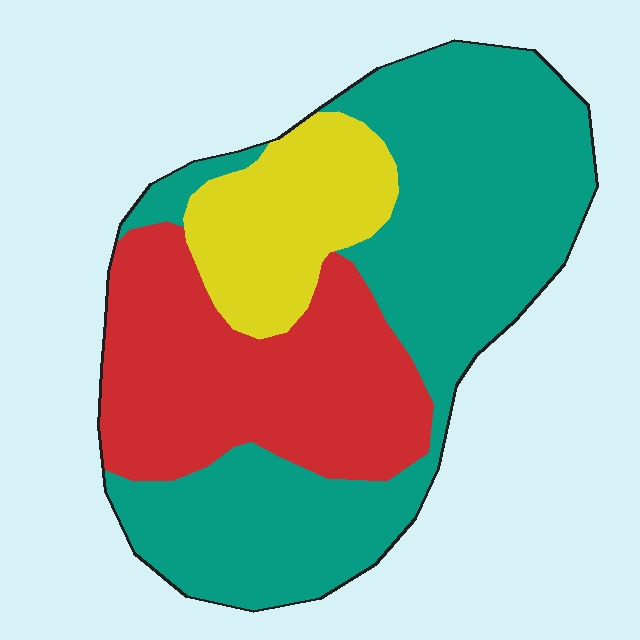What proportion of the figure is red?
Red takes up about one third (1/3) of the figure.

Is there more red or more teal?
Teal.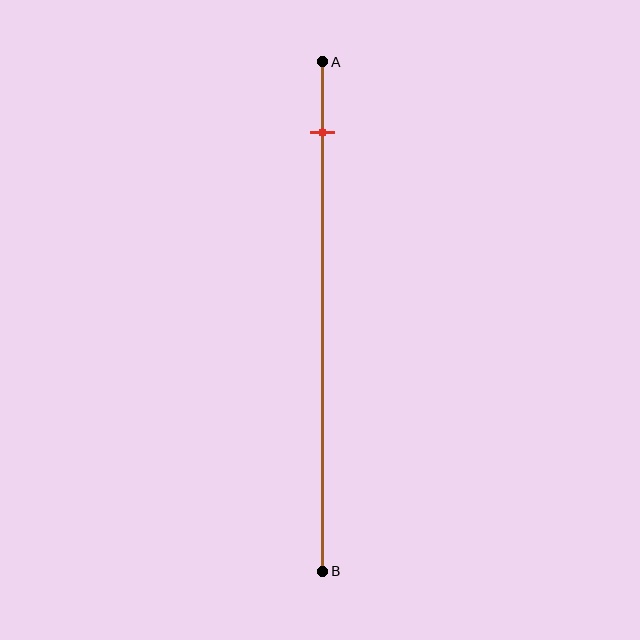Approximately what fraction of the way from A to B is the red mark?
The red mark is approximately 15% of the way from A to B.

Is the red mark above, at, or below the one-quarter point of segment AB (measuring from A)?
The red mark is above the one-quarter point of segment AB.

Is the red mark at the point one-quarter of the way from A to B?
No, the mark is at about 15% from A, not at the 25% one-quarter point.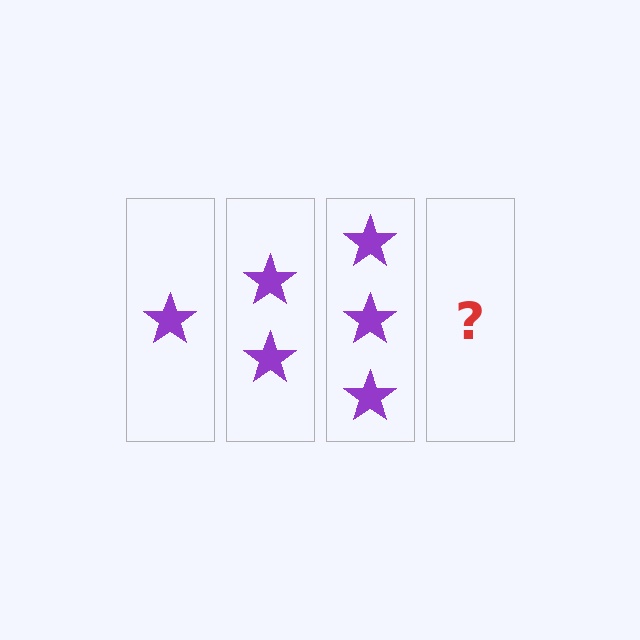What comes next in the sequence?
The next element should be 4 stars.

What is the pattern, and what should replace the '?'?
The pattern is that each step adds one more star. The '?' should be 4 stars.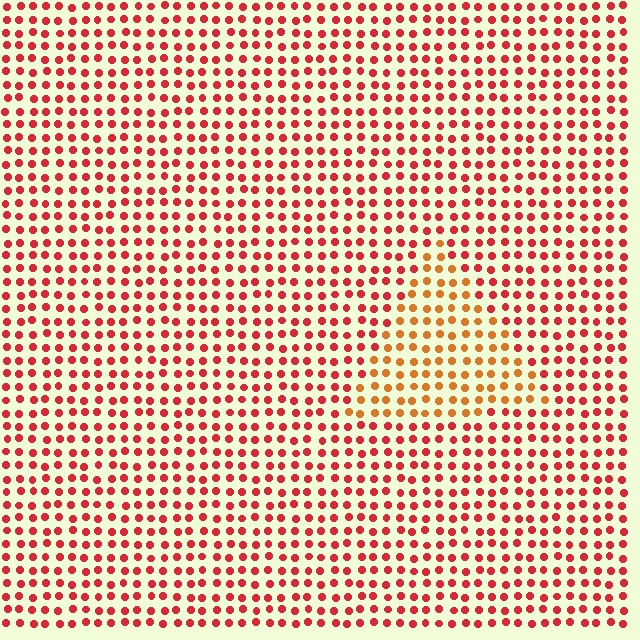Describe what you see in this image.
The image is filled with small red elements in a uniform arrangement. A triangle-shaped region is visible where the elements are tinted to a slightly different hue, forming a subtle color boundary.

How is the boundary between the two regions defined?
The boundary is defined purely by a slight shift in hue (about 32 degrees). Spacing, size, and orientation are identical on both sides.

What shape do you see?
I see a triangle.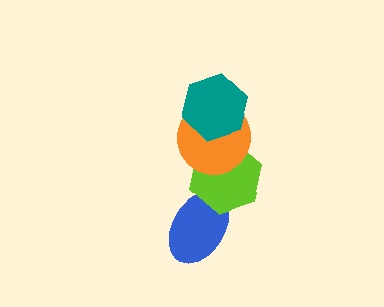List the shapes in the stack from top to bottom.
From top to bottom: the teal hexagon, the orange circle, the lime hexagon, the blue ellipse.